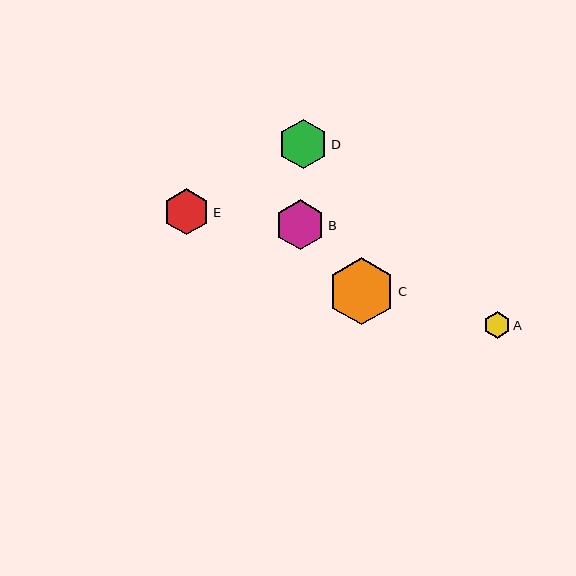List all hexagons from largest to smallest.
From largest to smallest: C, B, D, E, A.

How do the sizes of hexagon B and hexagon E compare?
Hexagon B and hexagon E are approximately the same size.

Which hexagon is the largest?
Hexagon C is the largest with a size of approximately 67 pixels.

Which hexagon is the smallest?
Hexagon A is the smallest with a size of approximately 26 pixels.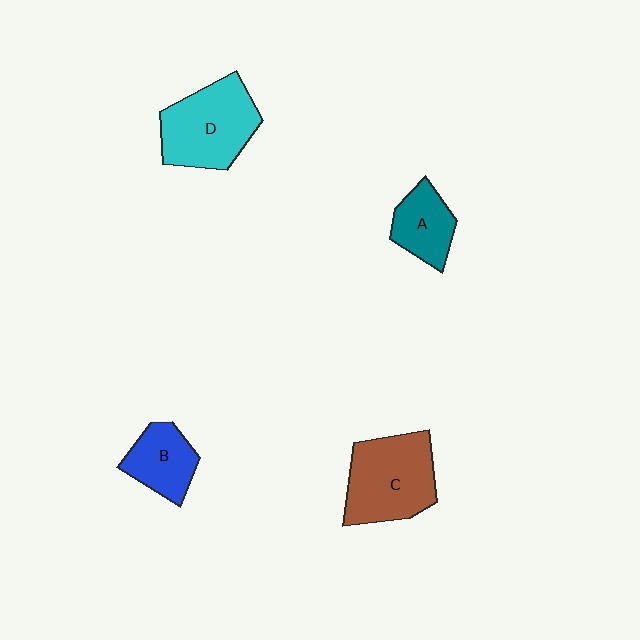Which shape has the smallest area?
Shape A (teal).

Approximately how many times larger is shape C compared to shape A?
Approximately 1.8 times.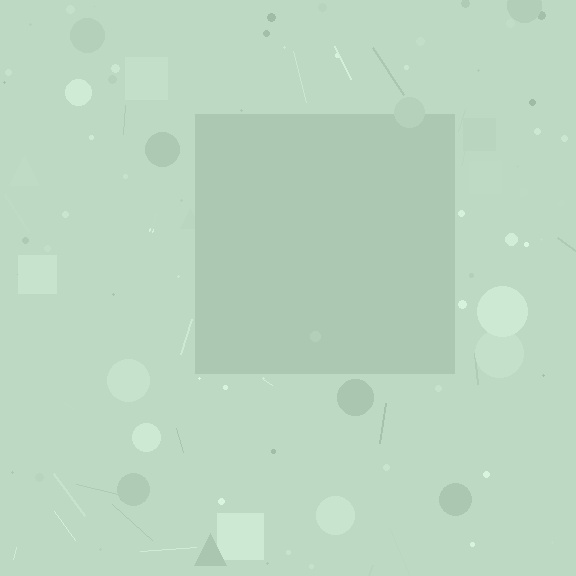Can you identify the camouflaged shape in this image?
The camouflaged shape is a square.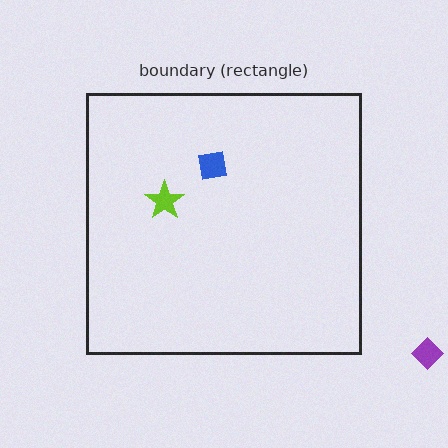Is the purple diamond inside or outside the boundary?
Outside.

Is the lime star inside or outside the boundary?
Inside.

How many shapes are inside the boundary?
2 inside, 1 outside.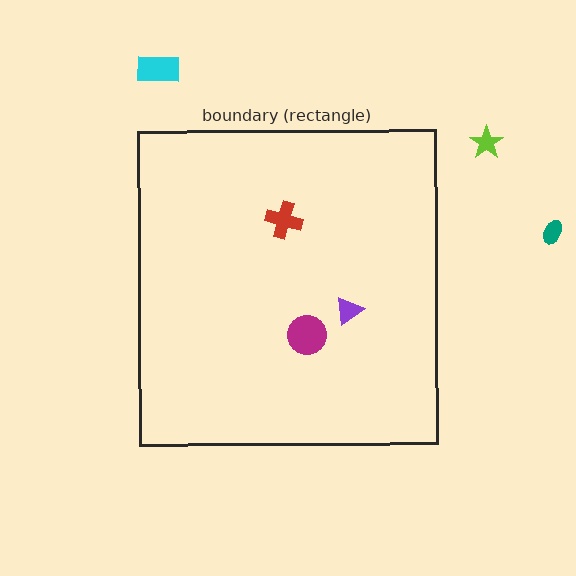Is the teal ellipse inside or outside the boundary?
Outside.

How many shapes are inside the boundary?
3 inside, 3 outside.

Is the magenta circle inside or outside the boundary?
Inside.